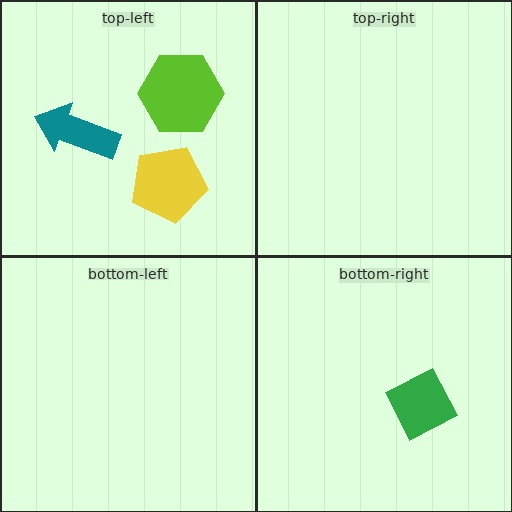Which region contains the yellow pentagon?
The top-left region.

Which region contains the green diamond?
The bottom-right region.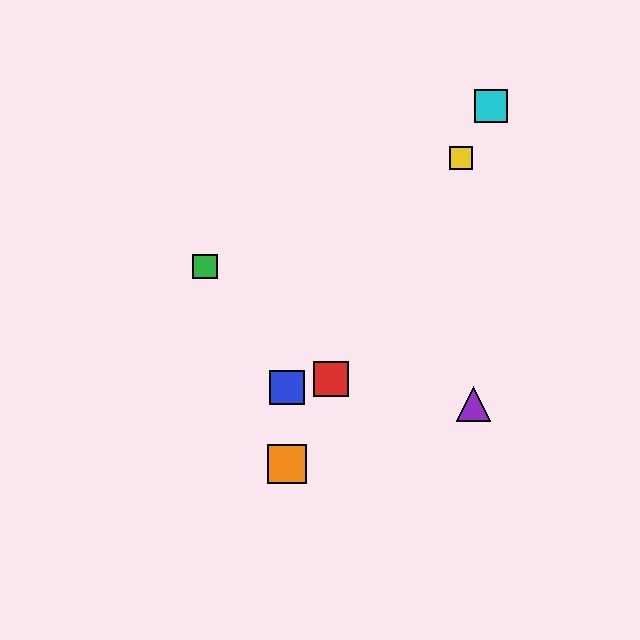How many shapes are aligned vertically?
2 shapes (the blue square, the orange square) are aligned vertically.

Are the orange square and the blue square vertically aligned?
Yes, both are at x≈287.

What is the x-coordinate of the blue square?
The blue square is at x≈287.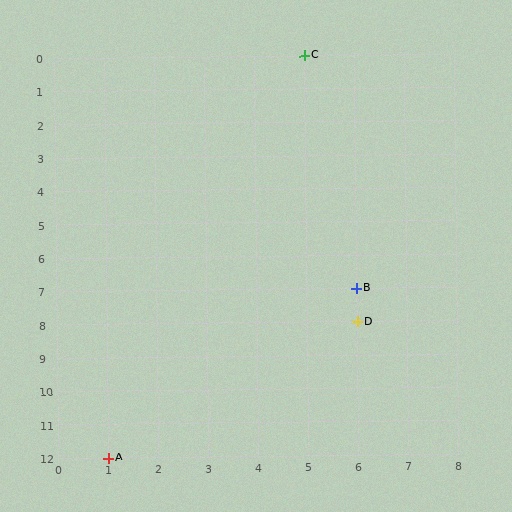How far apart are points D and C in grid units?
Points D and C are 1 column and 8 rows apart (about 8.1 grid units diagonally).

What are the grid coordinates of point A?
Point A is at grid coordinates (1, 12).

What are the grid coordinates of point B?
Point B is at grid coordinates (6, 7).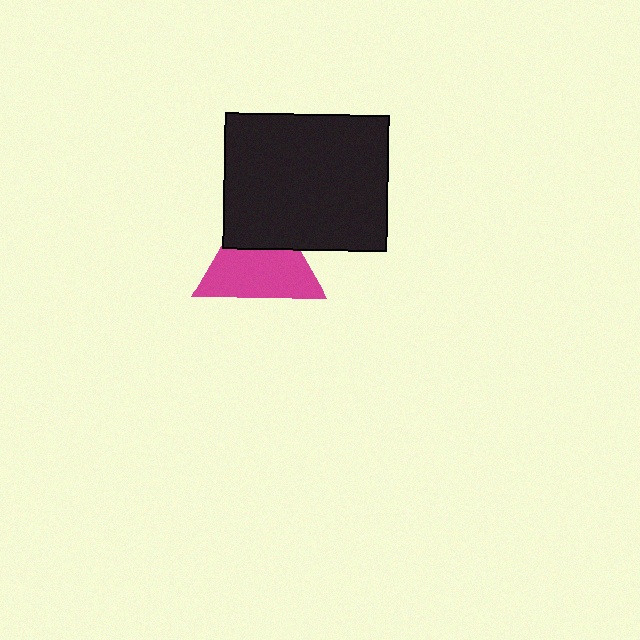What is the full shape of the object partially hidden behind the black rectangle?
The partially hidden object is a magenta triangle.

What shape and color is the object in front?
The object in front is a black rectangle.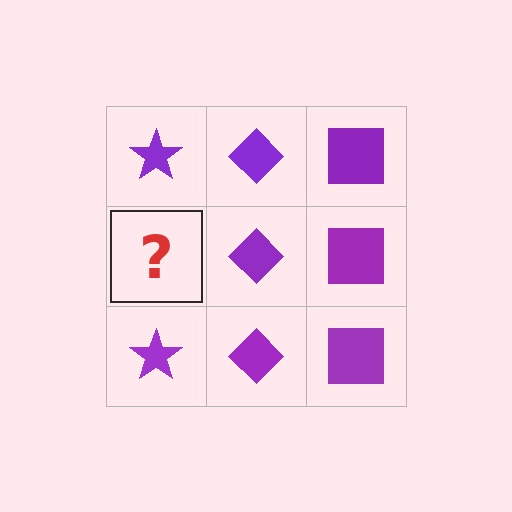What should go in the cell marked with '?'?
The missing cell should contain a purple star.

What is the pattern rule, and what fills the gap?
The rule is that each column has a consistent shape. The gap should be filled with a purple star.